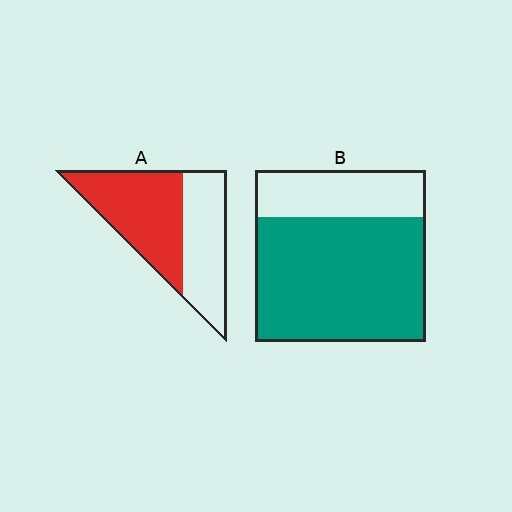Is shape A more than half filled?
Yes.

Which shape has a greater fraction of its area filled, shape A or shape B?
Shape B.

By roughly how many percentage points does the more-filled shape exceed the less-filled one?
By roughly 15 percentage points (B over A).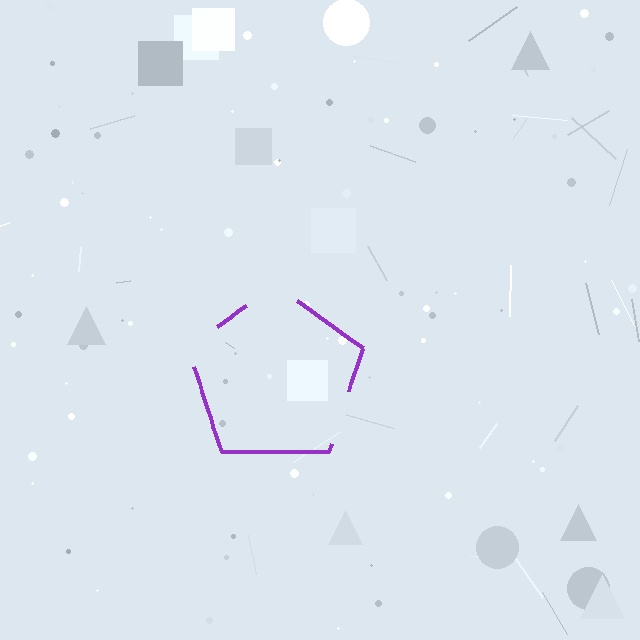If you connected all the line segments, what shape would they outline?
They would outline a pentagon.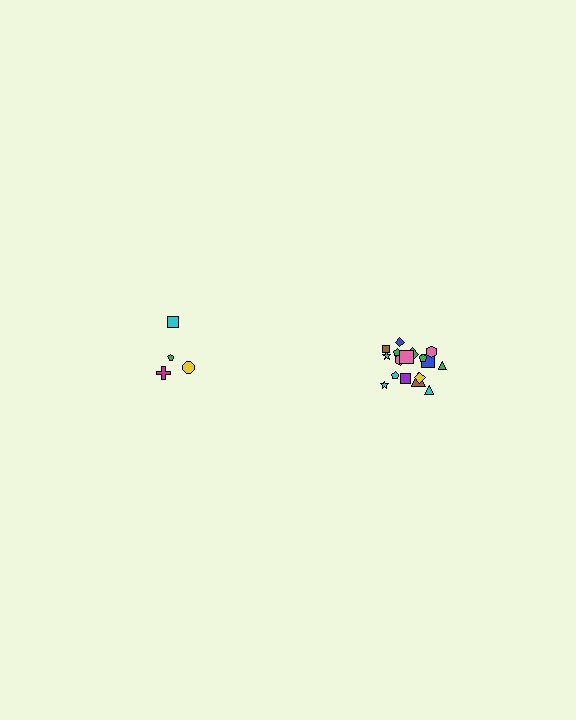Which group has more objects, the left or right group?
The right group.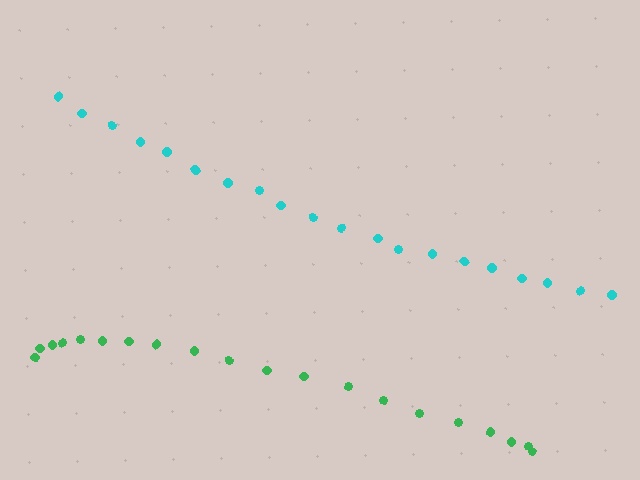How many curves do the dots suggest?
There are 2 distinct paths.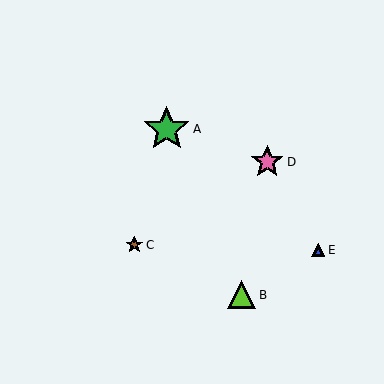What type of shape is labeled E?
Shape E is a blue triangle.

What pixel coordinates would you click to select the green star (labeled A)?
Click at (167, 129) to select the green star A.